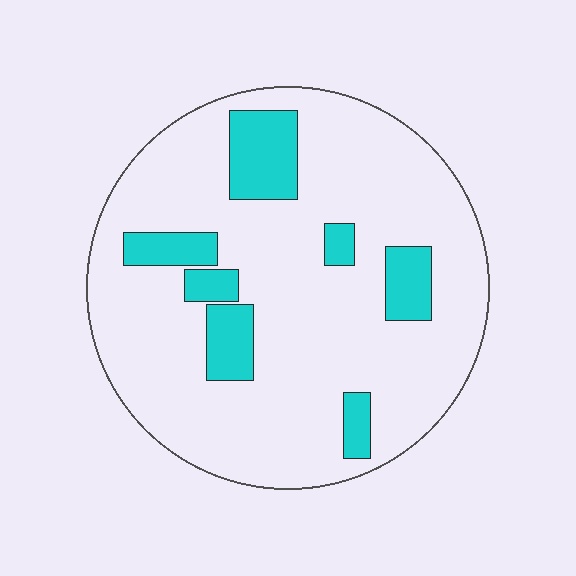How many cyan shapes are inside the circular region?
7.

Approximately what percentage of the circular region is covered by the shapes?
Approximately 15%.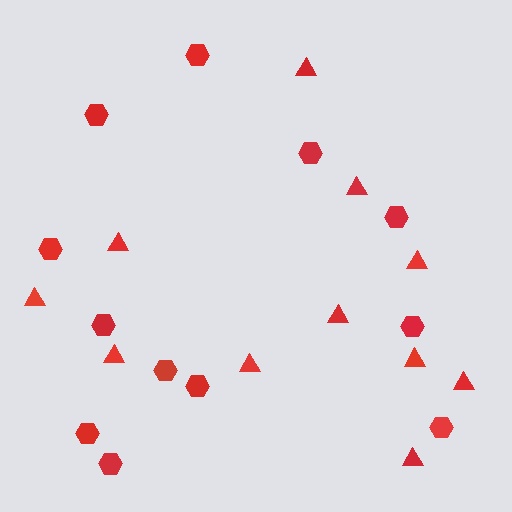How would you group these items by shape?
There are 2 groups: one group of hexagons (12) and one group of triangles (11).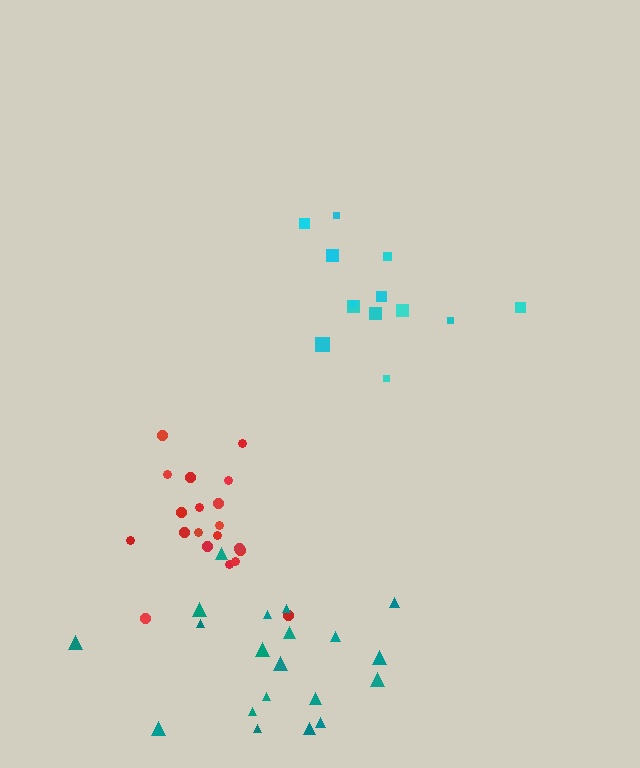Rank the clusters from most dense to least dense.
red, teal, cyan.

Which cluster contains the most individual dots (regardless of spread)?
Red (20).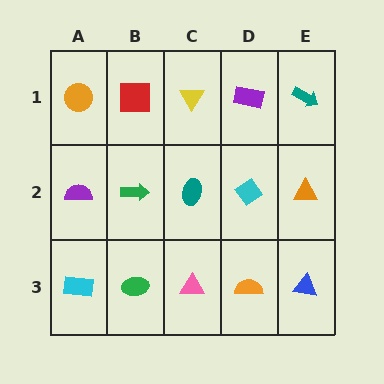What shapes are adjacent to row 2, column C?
A yellow triangle (row 1, column C), a pink triangle (row 3, column C), a green arrow (row 2, column B), a cyan diamond (row 2, column D).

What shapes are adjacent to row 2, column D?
A purple rectangle (row 1, column D), an orange semicircle (row 3, column D), a teal ellipse (row 2, column C), an orange triangle (row 2, column E).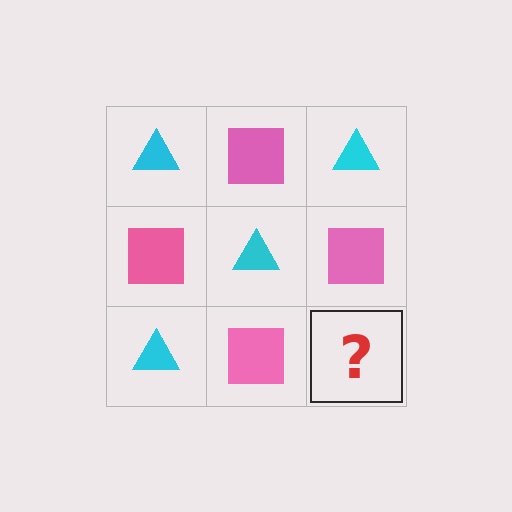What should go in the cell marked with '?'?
The missing cell should contain a cyan triangle.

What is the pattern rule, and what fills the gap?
The rule is that it alternates cyan triangle and pink square in a checkerboard pattern. The gap should be filled with a cyan triangle.